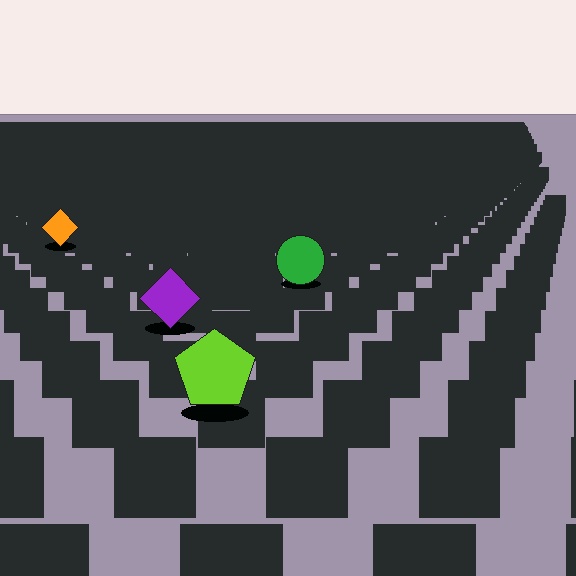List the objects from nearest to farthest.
From nearest to farthest: the lime pentagon, the purple diamond, the green circle, the orange diamond.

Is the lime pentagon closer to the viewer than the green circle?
Yes. The lime pentagon is closer — you can tell from the texture gradient: the ground texture is coarser near it.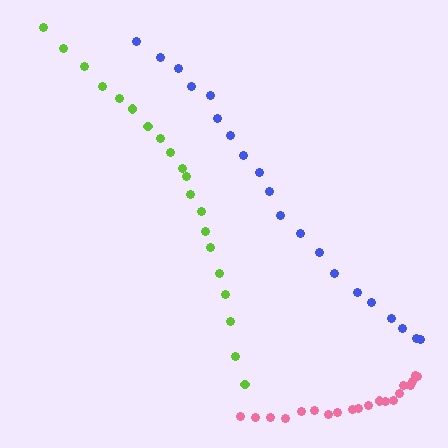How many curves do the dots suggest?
There are 3 distinct paths.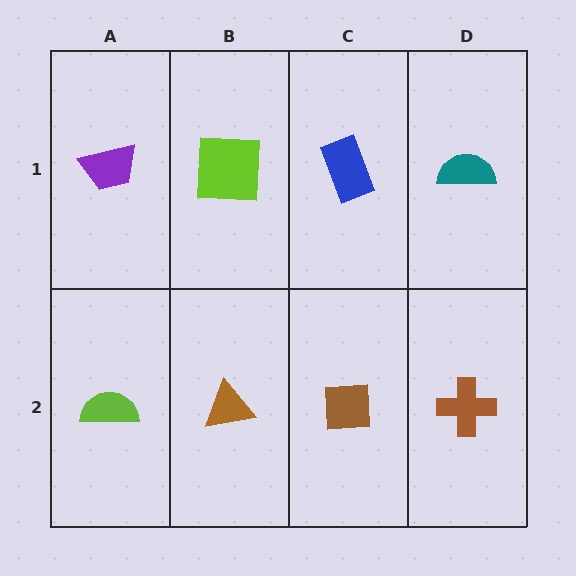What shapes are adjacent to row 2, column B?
A lime square (row 1, column B), a lime semicircle (row 2, column A), a brown square (row 2, column C).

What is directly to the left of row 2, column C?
A brown triangle.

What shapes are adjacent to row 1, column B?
A brown triangle (row 2, column B), a purple trapezoid (row 1, column A), a blue rectangle (row 1, column C).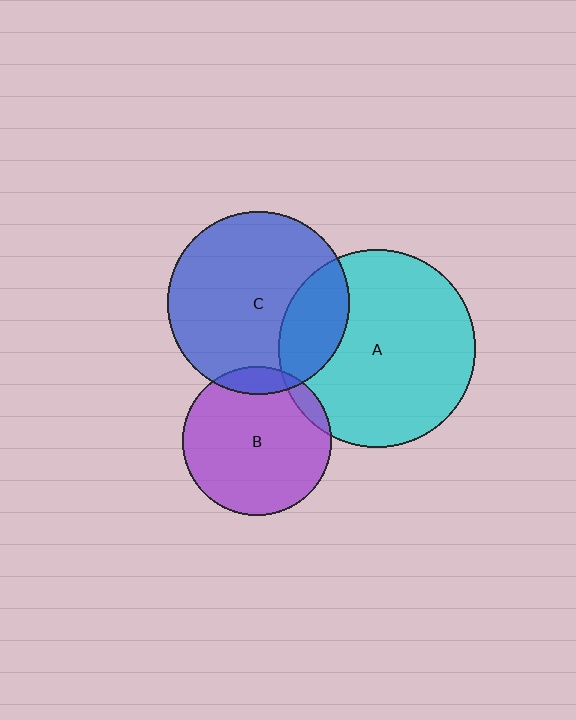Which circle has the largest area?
Circle A (cyan).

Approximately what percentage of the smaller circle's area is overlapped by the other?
Approximately 5%.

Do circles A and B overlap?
Yes.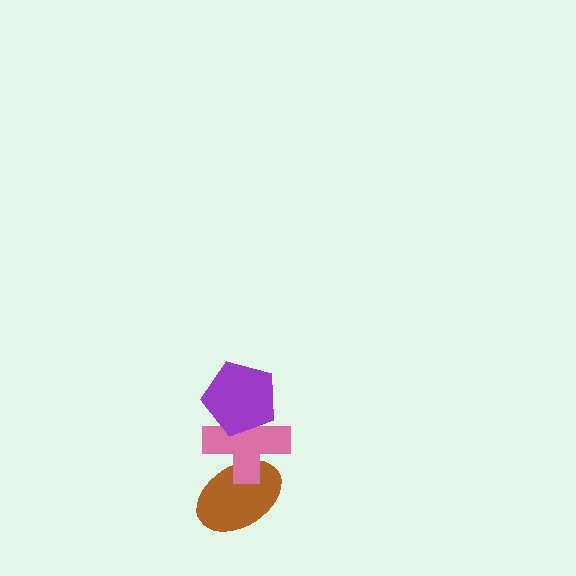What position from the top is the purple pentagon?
The purple pentagon is 1st from the top.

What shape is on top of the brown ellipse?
The pink cross is on top of the brown ellipse.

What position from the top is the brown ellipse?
The brown ellipse is 3rd from the top.